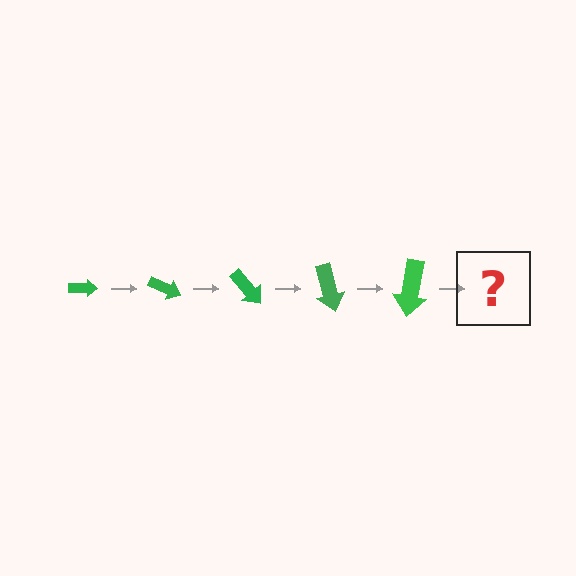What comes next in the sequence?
The next element should be an arrow, larger than the previous one and rotated 125 degrees from the start.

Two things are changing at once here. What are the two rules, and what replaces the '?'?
The two rules are that the arrow grows larger each step and it rotates 25 degrees each step. The '?' should be an arrow, larger than the previous one and rotated 125 degrees from the start.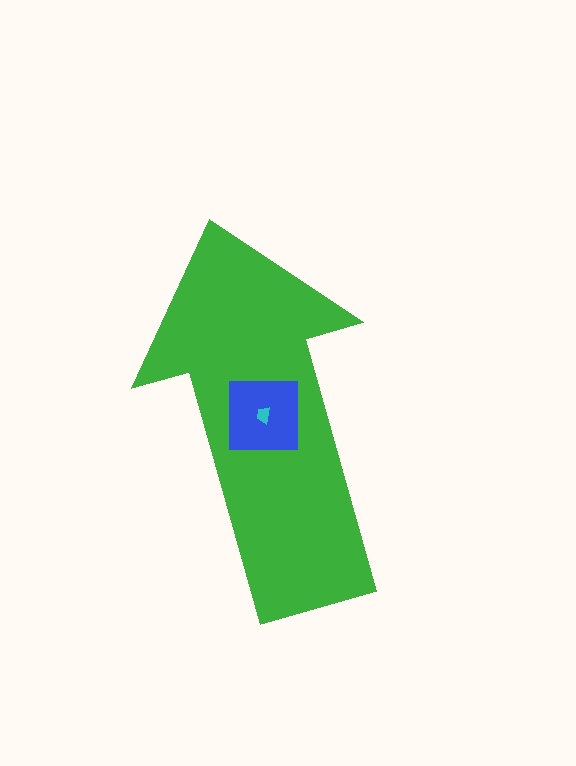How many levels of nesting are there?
3.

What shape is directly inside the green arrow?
The blue square.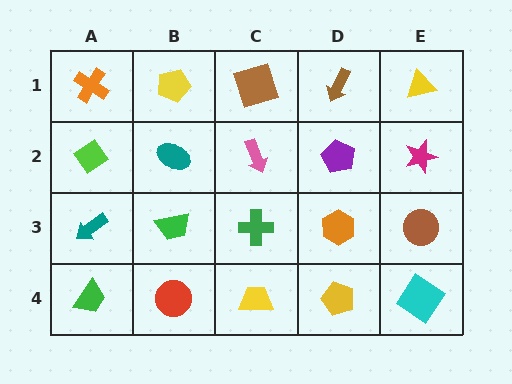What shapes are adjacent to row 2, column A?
An orange cross (row 1, column A), a teal arrow (row 3, column A), a teal ellipse (row 2, column B).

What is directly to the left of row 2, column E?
A purple pentagon.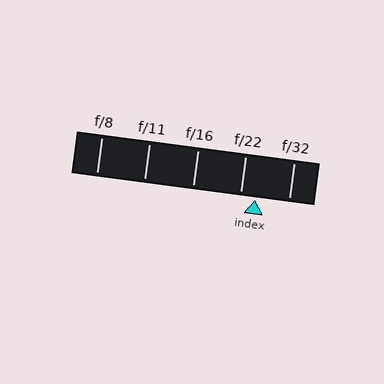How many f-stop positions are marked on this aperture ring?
There are 5 f-stop positions marked.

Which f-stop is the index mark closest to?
The index mark is closest to f/22.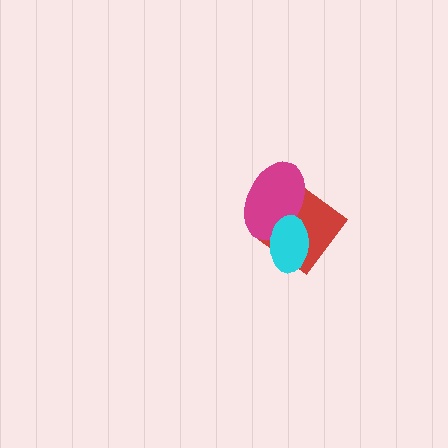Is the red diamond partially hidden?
Yes, it is partially covered by another shape.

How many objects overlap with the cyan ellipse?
2 objects overlap with the cyan ellipse.